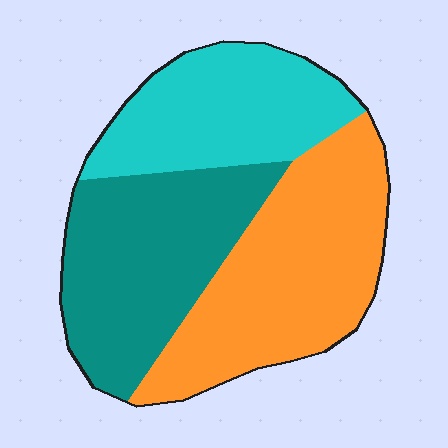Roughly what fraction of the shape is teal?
Teal covers roughly 35% of the shape.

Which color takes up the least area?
Cyan, at roughly 25%.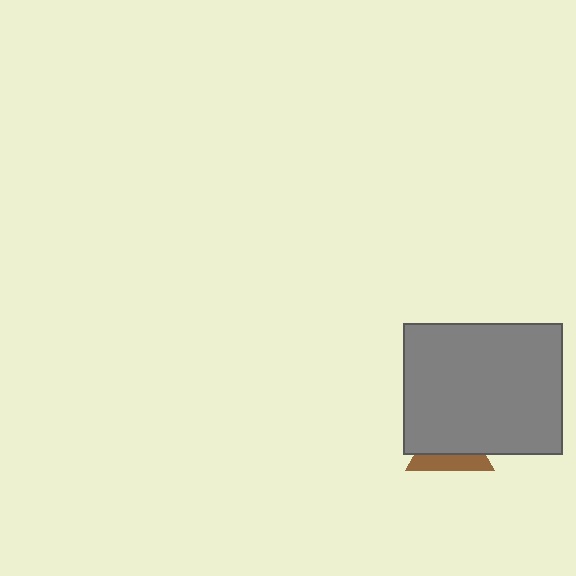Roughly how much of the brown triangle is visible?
A small part of it is visible (roughly 36%).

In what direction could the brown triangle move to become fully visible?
The brown triangle could move down. That would shift it out from behind the gray rectangle entirely.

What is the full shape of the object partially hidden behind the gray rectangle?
The partially hidden object is a brown triangle.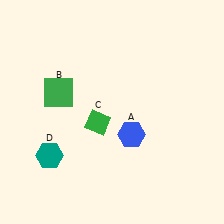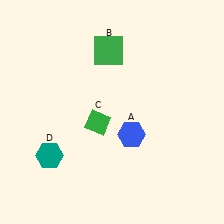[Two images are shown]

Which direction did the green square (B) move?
The green square (B) moved right.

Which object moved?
The green square (B) moved right.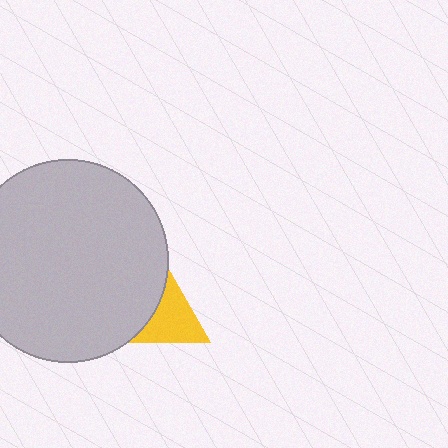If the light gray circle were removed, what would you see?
You would see the complete yellow triangle.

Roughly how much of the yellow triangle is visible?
A small part of it is visible (roughly 31%).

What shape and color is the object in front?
The object in front is a light gray circle.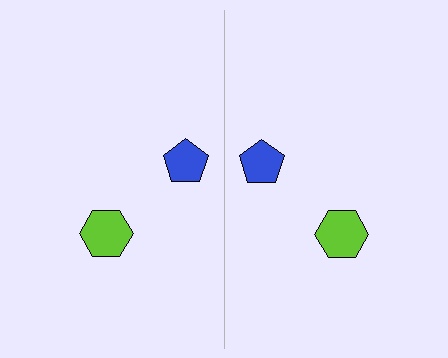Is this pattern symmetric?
Yes, this pattern has bilateral (reflection) symmetry.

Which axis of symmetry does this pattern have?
The pattern has a vertical axis of symmetry running through the center of the image.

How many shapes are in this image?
There are 4 shapes in this image.